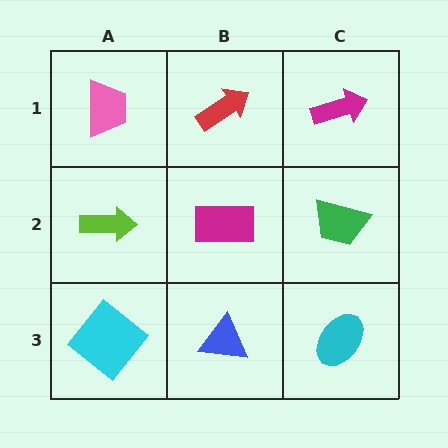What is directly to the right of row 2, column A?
A magenta rectangle.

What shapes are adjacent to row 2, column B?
A red arrow (row 1, column B), a blue triangle (row 3, column B), a lime arrow (row 2, column A), a green trapezoid (row 2, column C).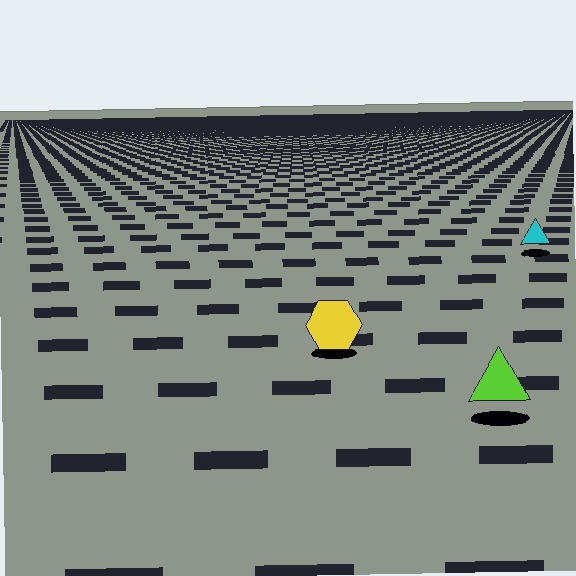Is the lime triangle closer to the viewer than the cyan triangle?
Yes. The lime triangle is closer — you can tell from the texture gradient: the ground texture is coarser near it.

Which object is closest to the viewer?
The lime triangle is closest. The texture marks near it are larger and more spread out.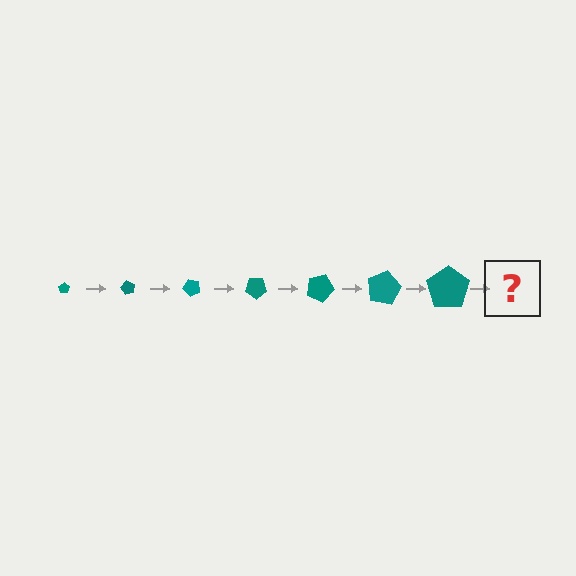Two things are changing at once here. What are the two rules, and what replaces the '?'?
The two rules are that the pentagon grows larger each step and it rotates 60 degrees each step. The '?' should be a pentagon, larger than the previous one and rotated 420 degrees from the start.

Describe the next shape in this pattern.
It should be a pentagon, larger than the previous one and rotated 420 degrees from the start.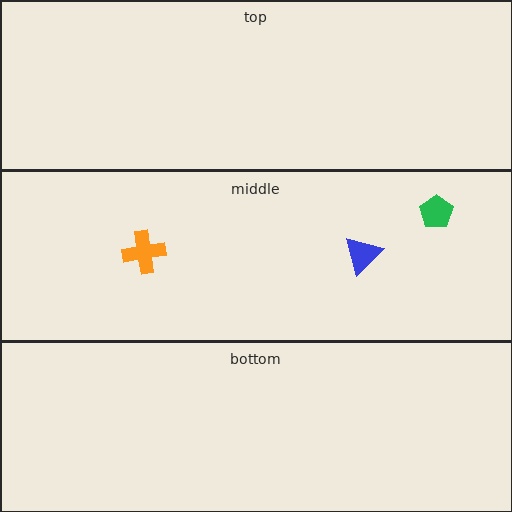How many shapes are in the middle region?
3.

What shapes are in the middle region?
The green pentagon, the blue triangle, the orange cross.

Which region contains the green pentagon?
The middle region.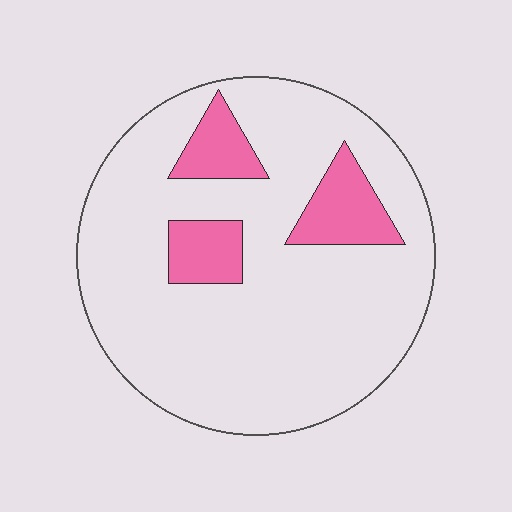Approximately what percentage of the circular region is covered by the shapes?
Approximately 15%.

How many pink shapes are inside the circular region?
3.